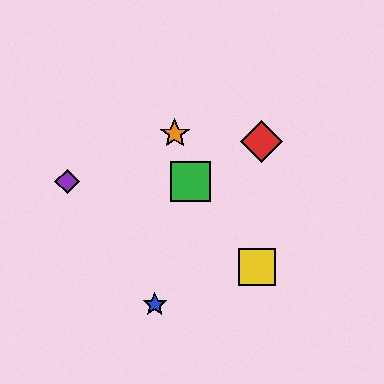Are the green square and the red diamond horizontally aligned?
No, the green square is at y≈181 and the red diamond is at y≈142.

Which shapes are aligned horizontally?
The green square, the purple diamond are aligned horizontally.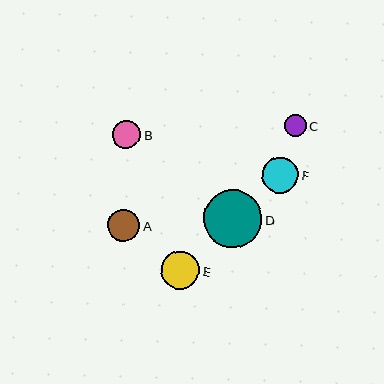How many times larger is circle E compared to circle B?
Circle E is approximately 1.4 times the size of circle B.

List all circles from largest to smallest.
From largest to smallest: D, E, F, A, B, C.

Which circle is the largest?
Circle D is the largest with a size of approximately 58 pixels.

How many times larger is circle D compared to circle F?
Circle D is approximately 1.6 times the size of circle F.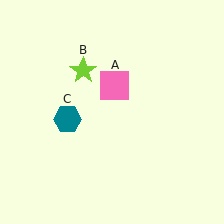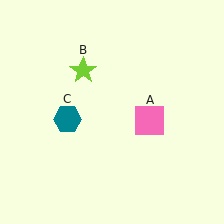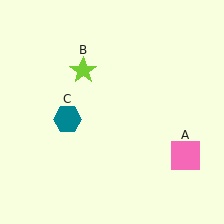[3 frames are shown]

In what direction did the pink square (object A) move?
The pink square (object A) moved down and to the right.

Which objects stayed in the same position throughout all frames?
Lime star (object B) and teal hexagon (object C) remained stationary.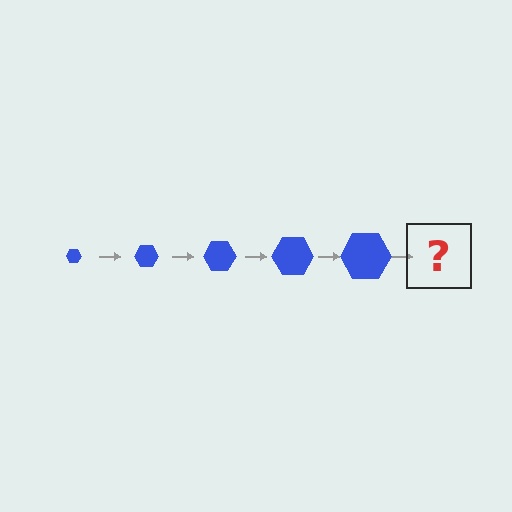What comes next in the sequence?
The next element should be a blue hexagon, larger than the previous one.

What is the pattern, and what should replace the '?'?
The pattern is that the hexagon gets progressively larger each step. The '?' should be a blue hexagon, larger than the previous one.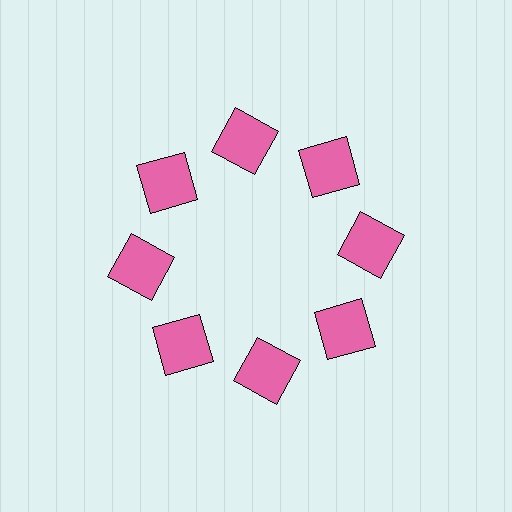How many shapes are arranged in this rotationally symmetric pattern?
There are 8 shapes, arranged in 8 groups of 1.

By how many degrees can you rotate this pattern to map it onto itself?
The pattern maps onto itself every 45 degrees of rotation.